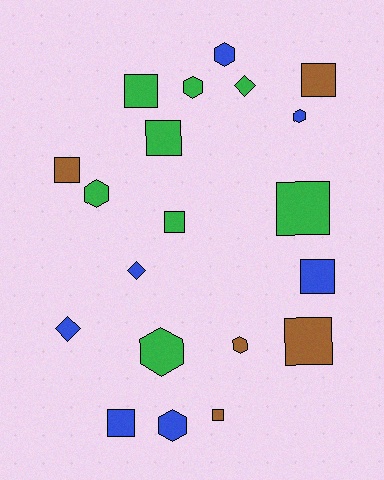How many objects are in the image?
There are 20 objects.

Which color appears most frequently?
Green, with 8 objects.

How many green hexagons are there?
There are 3 green hexagons.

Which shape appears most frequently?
Square, with 10 objects.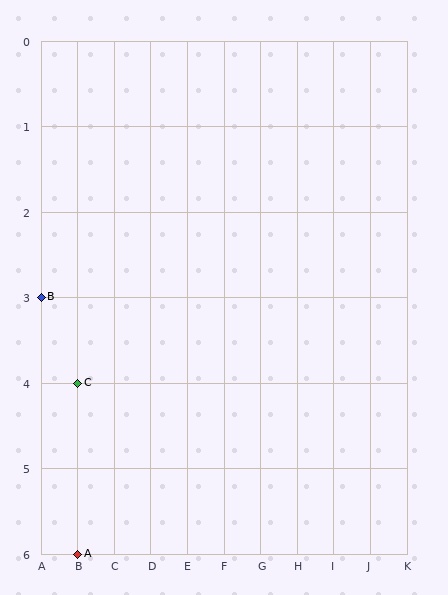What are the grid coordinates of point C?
Point C is at grid coordinates (B, 4).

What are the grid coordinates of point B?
Point B is at grid coordinates (A, 3).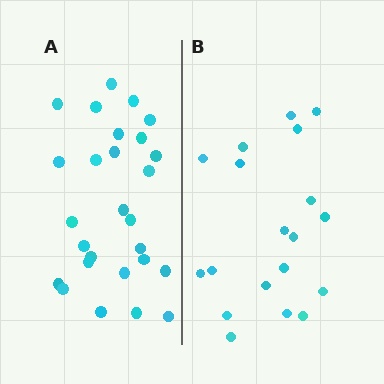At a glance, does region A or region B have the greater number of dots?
Region A (the left region) has more dots.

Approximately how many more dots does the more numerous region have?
Region A has roughly 8 or so more dots than region B.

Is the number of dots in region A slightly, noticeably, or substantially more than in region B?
Region A has noticeably more, but not dramatically so. The ratio is roughly 1.4 to 1.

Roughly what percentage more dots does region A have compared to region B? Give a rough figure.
About 40% more.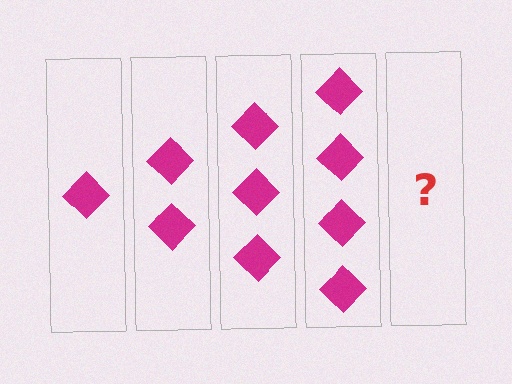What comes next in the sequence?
The next element should be 5 diamonds.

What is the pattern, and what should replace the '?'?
The pattern is that each step adds one more diamond. The '?' should be 5 diamonds.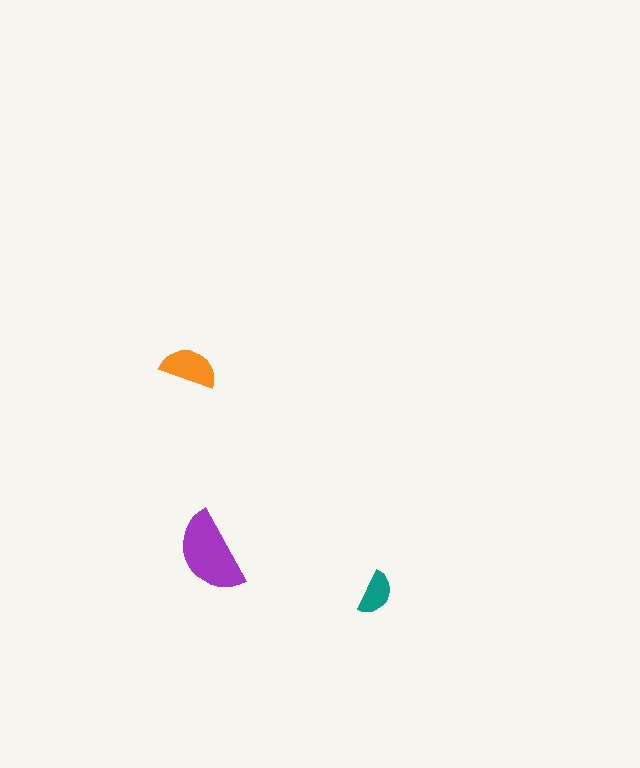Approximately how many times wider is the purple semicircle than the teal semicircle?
About 2 times wider.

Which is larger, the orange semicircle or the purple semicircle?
The purple one.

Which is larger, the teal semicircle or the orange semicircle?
The orange one.